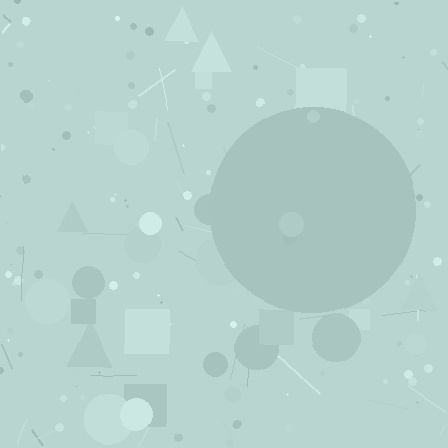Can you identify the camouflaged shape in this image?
The camouflaged shape is a circle.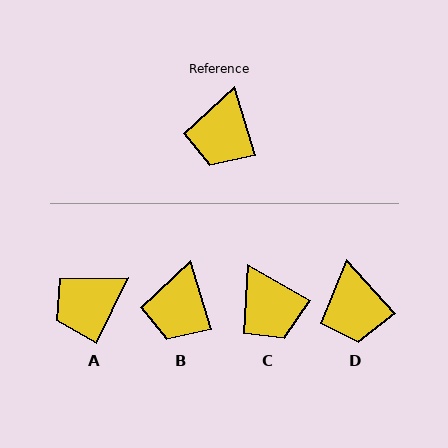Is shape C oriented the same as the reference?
No, it is off by about 43 degrees.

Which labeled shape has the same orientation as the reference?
B.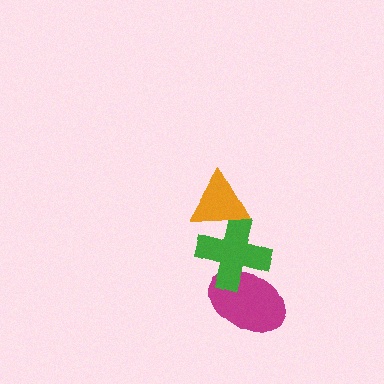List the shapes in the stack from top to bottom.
From top to bottom: the orange triangle, the green cross, the magenta ellipse.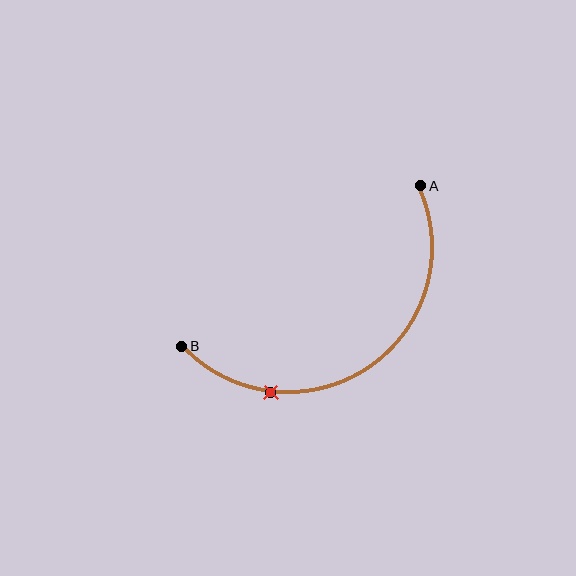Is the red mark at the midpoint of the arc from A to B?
No. The red mark lies on the arc but is closer to endpoint B. The arc midpoint would be at the point on the curve equidistant along the arc from both A and B.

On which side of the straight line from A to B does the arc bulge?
The arc bulges below and to the right of the straight line connecting A and B.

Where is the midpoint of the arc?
The arc midpoint is the point on the curve farthest from the straight line joining A and B. It sits below and to the right of that line.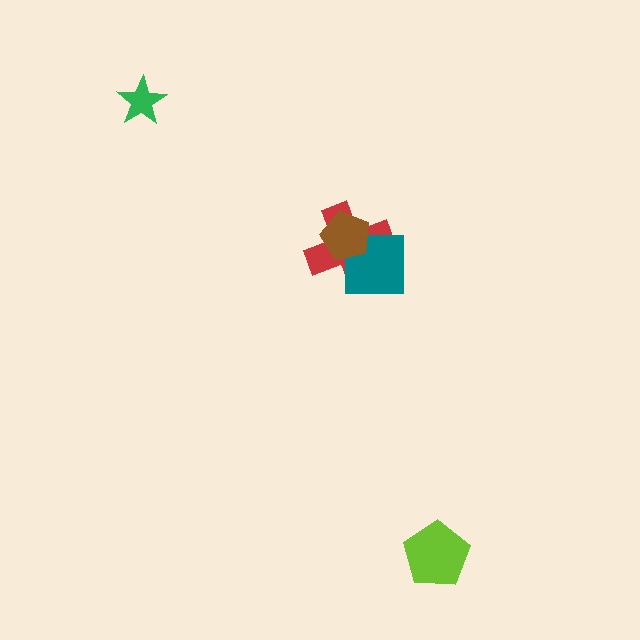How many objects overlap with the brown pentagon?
2 objects overlap with the brown pentagon.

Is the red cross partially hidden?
Yes, it is partially covered by another shape.